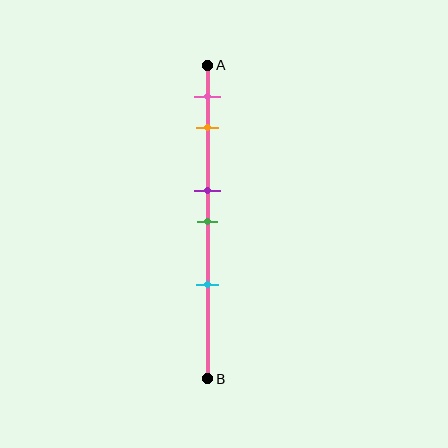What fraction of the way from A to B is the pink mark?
The pink mark is approximately 10% (0.1) of the way from A to B.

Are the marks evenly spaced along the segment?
No, the marks are not evenly spaced.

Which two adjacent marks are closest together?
The purple and green marks are the closest adjacent pair.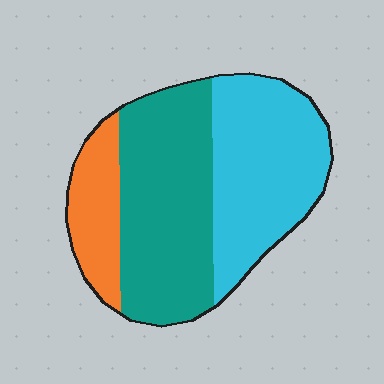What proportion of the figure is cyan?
Cyan covers 40% of the figure.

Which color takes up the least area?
Orange, at roughly 15%.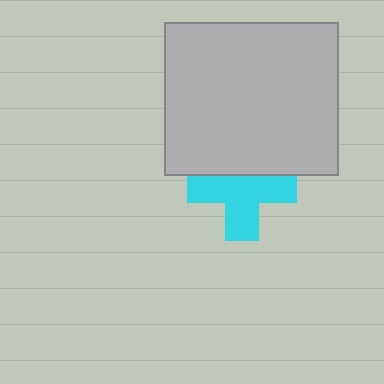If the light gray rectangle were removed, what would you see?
You would see the complete cyan cross.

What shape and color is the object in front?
The object in front is a light gray rectangle.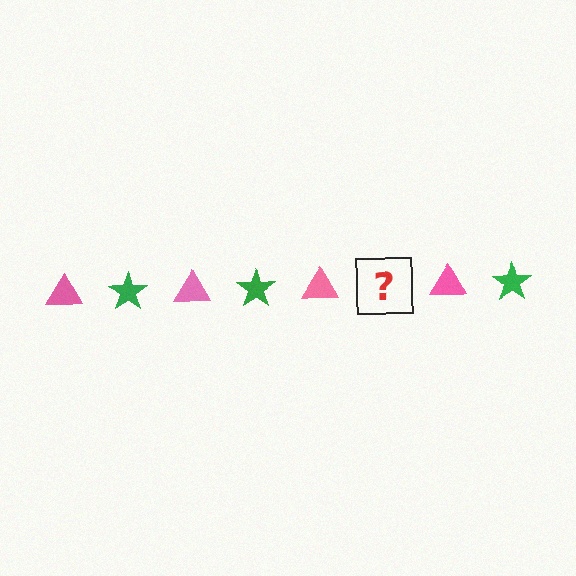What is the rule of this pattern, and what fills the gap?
The rule is that the pattern alternates between pink triangle and green star. The gap should be filled with a green star.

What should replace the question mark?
The question mark should be replaced with a green star.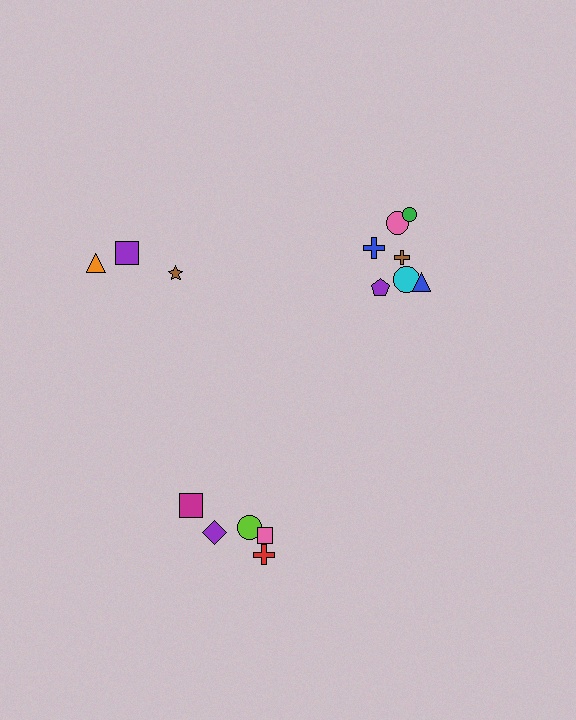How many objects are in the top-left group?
There are 3 objects.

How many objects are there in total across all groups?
There are 15 objects.